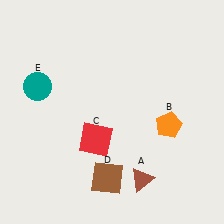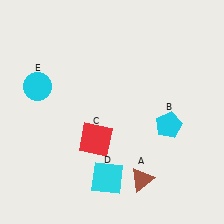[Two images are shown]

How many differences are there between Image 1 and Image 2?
There are 3 differences between the two images.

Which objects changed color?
B changed from orange to cyan. D changed from brown to cyan. E changed from teal to cyan.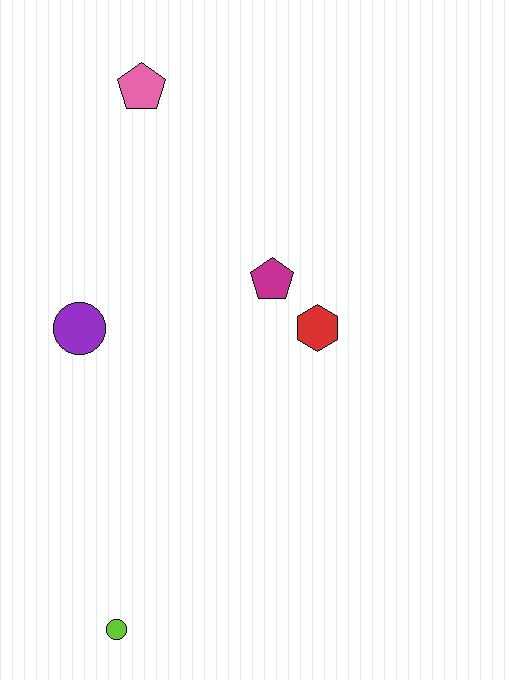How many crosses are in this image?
There are no crosses.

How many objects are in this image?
There are 5 objects.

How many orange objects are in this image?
There are no orange objects.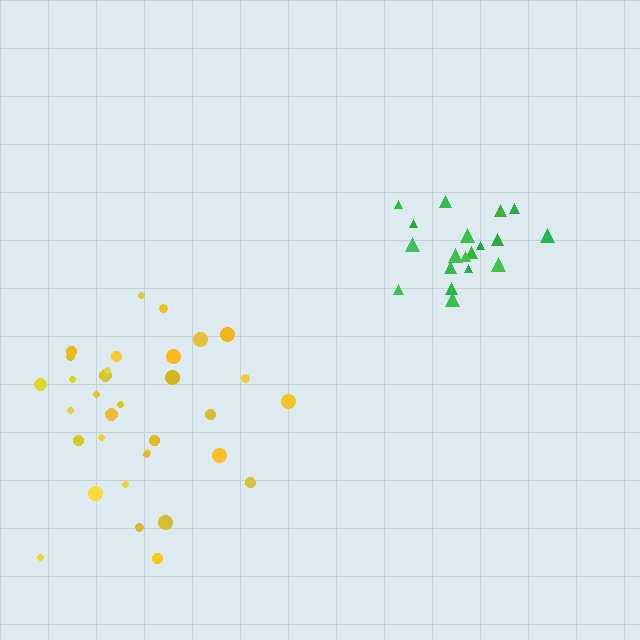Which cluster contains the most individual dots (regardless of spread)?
Yellow (33).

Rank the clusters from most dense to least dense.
green, yellow.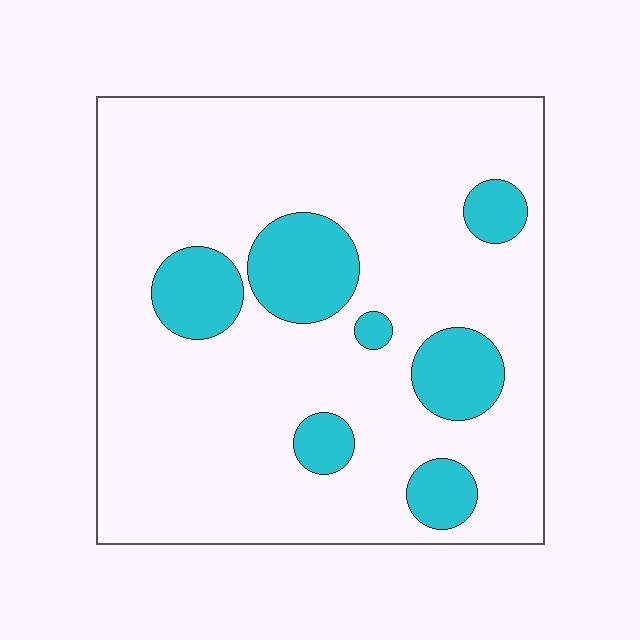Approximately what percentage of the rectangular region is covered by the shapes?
Approximately 20%.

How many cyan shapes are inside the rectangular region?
7.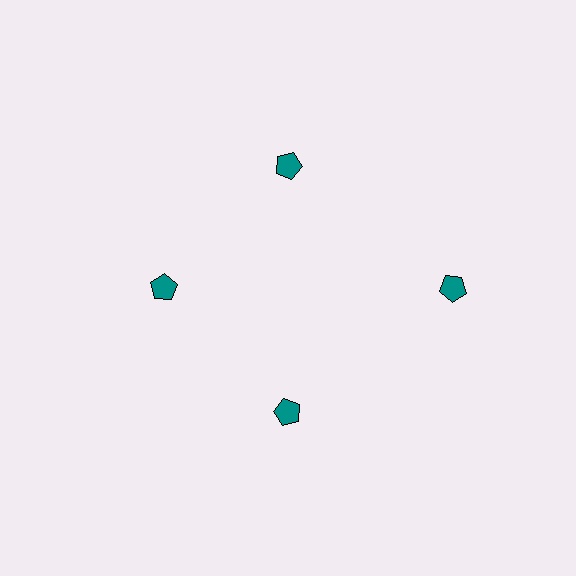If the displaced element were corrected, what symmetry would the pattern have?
It would have 4-fold rotational symmetry — the pattern would map onto itself every 90 degrees.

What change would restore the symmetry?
The symmetry would be restored by moving it inward, back onto the ring so that all 4 pentagons sit at equal angles and equal distance from the center.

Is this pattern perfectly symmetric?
No. The 4 teal pentagons are arranged in a ring, but one element near the 3 o'clock position is pushed outward from the center, breaking the 4-fold rotational symmetry.